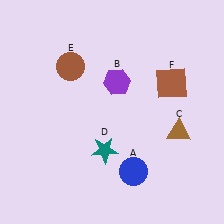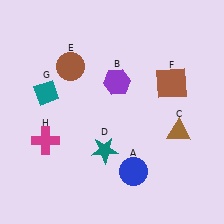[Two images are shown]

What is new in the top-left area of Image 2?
A teal diamond (G) was added in the top-left area of Image 2.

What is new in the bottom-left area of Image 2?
A magenta cross (H) was added in the bottom-left area of Image 2.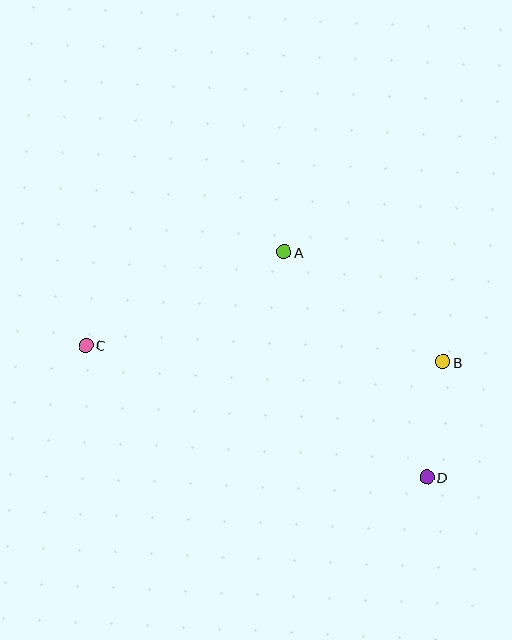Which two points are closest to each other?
Points B and D are closest to each other.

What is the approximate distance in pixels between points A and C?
The distance between A and C is approximately 219 pixels.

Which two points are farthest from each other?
Points C and D are farthest from each other.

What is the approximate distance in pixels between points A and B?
The distance between A and B is approximately 193 pixels.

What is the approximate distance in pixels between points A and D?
The distance between A and D is approximately 266 pixels.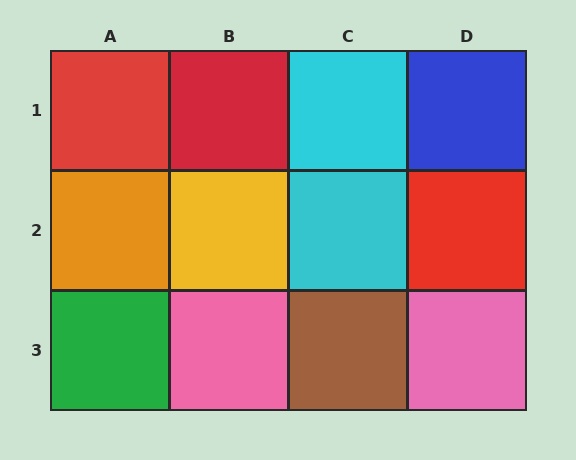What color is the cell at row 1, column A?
Red.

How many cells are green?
1 cell is green.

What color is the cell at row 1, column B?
Red.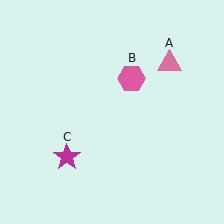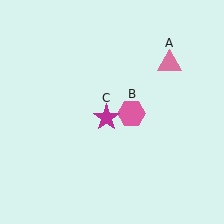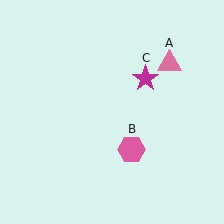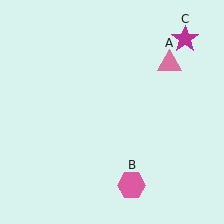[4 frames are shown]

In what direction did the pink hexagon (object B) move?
The pink hexagon (object B) moved down.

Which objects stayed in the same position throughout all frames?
Pink triangle (object A) remained stationary.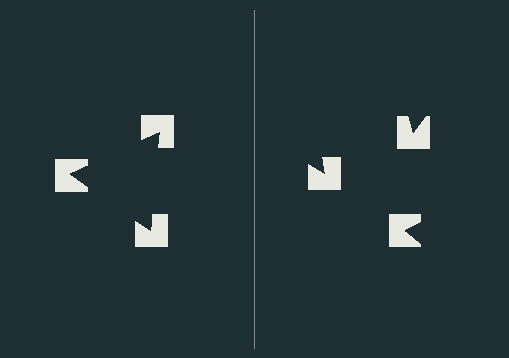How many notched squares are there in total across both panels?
6 — 3 on each side.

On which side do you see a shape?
An illusory triangle appears on the left side. On the right side the wedge cuts are rotated, so no coherent shape forms.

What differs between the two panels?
The notched squares are positioned identically on both sides; only the wedge orientations differ. On the left they align to a triangle; on the right they are misaligned.